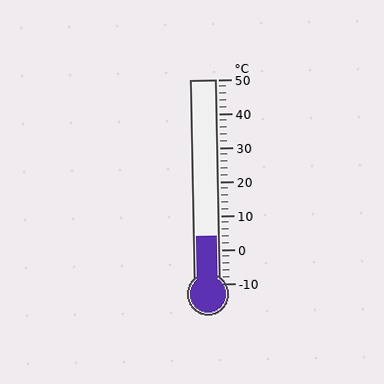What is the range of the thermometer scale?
The thermometer scale ranges from -10°C to 50°C.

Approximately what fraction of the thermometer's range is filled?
The thermometer is filled to approximately 25% of its range.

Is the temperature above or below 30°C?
The temperature is below 30°C.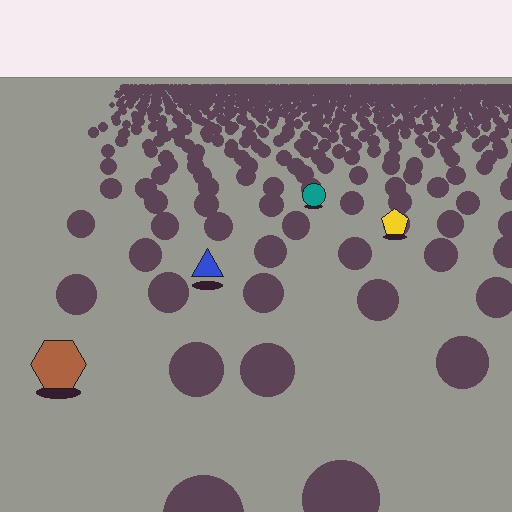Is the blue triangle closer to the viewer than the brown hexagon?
No. The brown hexagon is closer — you can tell from the texture gradient: the ground texture is coarser near it.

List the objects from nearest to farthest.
From nearest to farthest: the brown hexagon, the blue triangle, the yellow pentagon, the teal circle.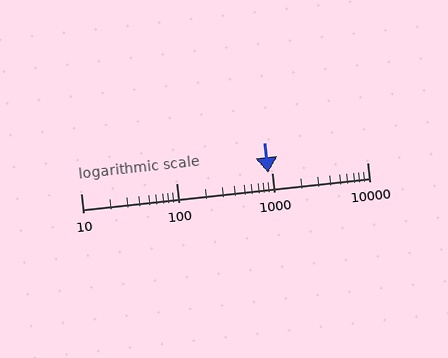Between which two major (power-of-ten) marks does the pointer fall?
The pointer is between 100 and 1000.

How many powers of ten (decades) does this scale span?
The scale spans 3 decades, from 10 to 10000.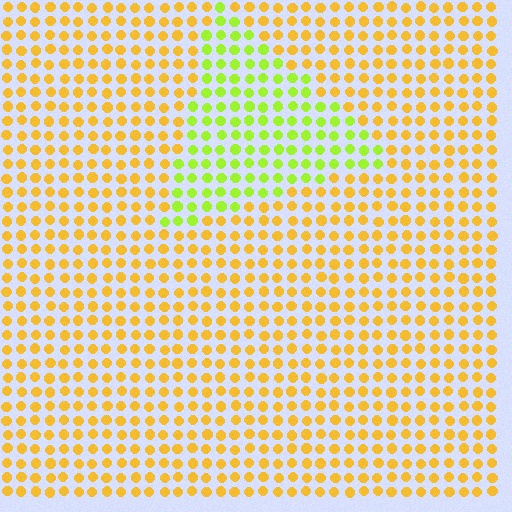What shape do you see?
I see a triangle.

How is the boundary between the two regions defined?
The boundary is defined purely by a slight shift in hue (about 44 degrees). Spacing, size, and orientation are identical on both sides.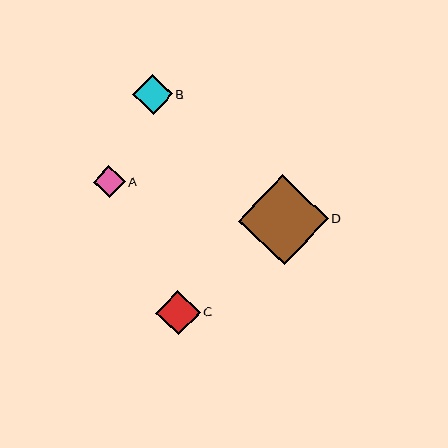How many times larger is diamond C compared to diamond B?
Diamond C is approximately 1.1 times the size of diamond B.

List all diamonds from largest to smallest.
From largest to smallest: D, C, B, A.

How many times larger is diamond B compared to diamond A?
Diamond B is approximately 1.3 times the size of diamond A.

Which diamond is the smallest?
Diamond A is the smallest with a size of approximately 32 pixels.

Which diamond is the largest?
Diamond D is the largest with a size of approximately 90 pixels.